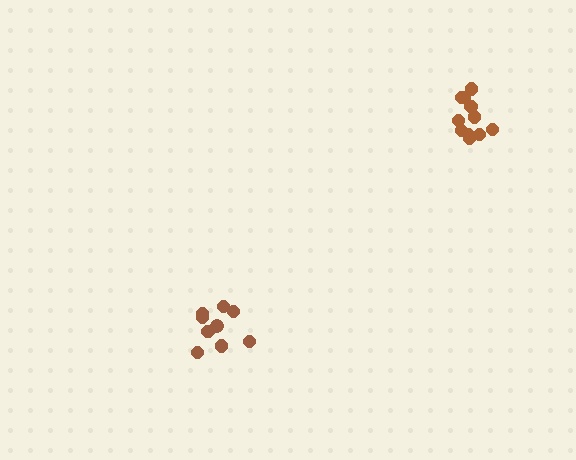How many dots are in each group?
Group 1: 11 dots, Group 2: 9 dots (20 total).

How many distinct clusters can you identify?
There are 2 distinct clusters.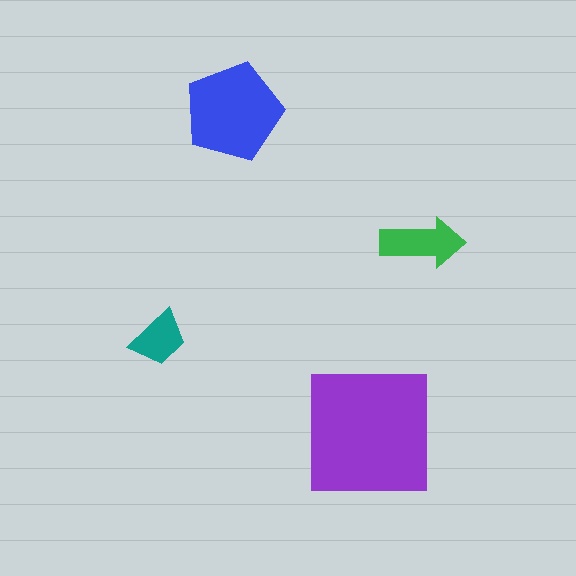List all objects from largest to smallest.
The purple square, the blue pentagon, the green arrow, the teal trapezoid.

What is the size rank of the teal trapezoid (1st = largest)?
4th.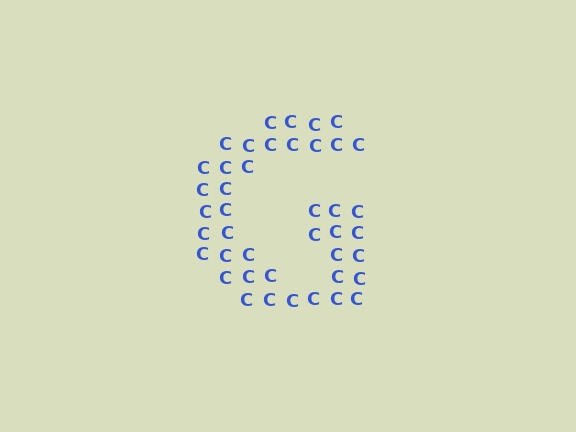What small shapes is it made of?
It is made of small letter C's.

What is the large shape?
The large shape is the letter G.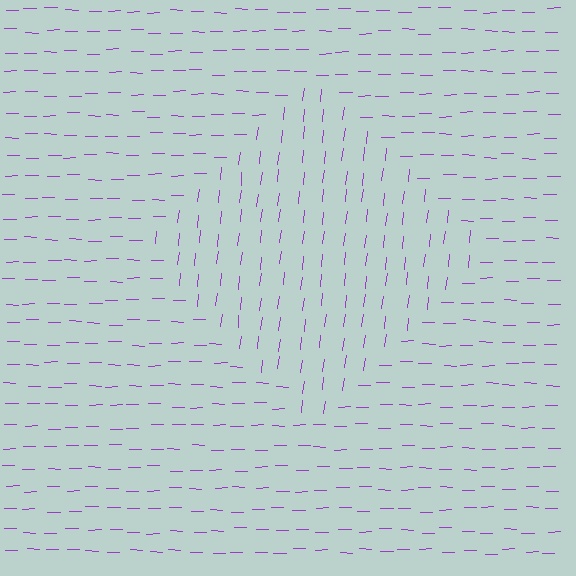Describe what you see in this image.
The image is filled with small purple line segments. A diamond region in the image has lines oriented differently from the surrounding lines, creating a visible texture boundary.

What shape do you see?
I see a diamond.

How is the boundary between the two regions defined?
The boundary is defined purely by a change in line orientation (approximately 83 degrees difference). All lines are the same color and thickness.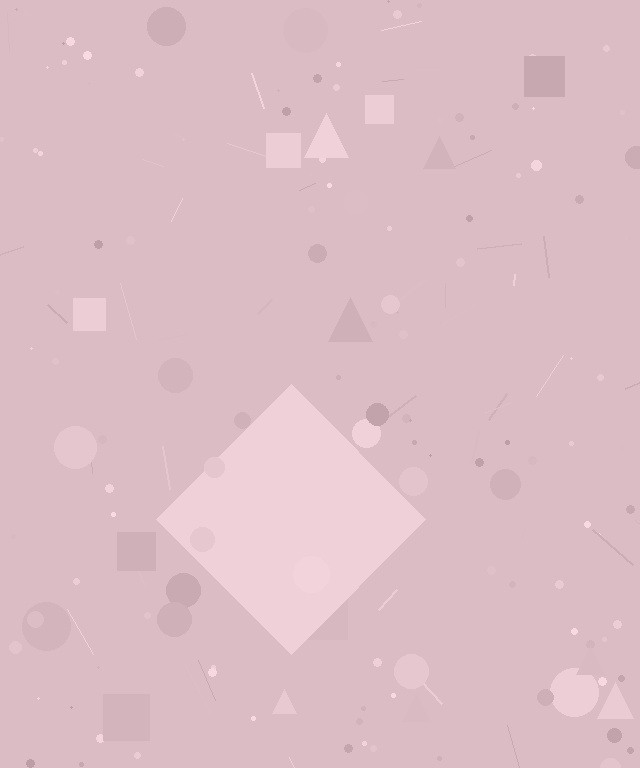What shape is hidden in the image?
A diamond is hidden in the image.